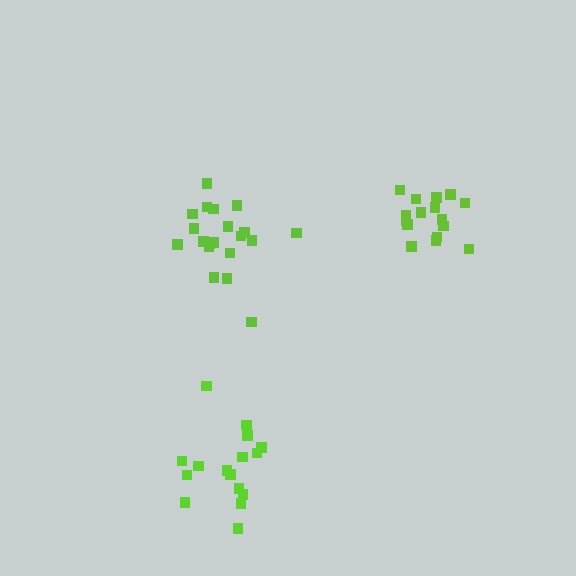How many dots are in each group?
Group 1: 16 dots, Group 2: 20 dots, Group 3: 16 dots (52 total).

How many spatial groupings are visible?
There are 3 spatial groupings.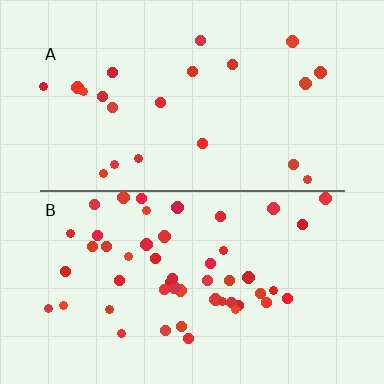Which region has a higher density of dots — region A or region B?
B (the bottom).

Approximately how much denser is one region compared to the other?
Approximately 2.3× — region B over region A.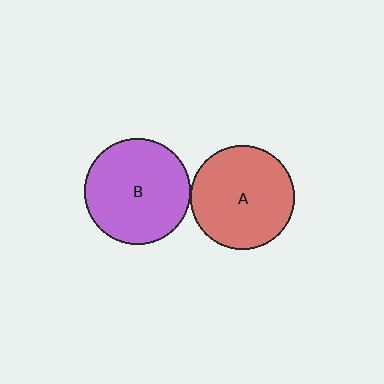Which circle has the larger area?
Circle B (purple).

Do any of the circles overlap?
No, none of the circles overlap.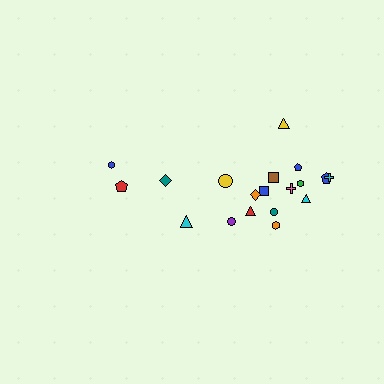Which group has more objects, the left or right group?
The right group.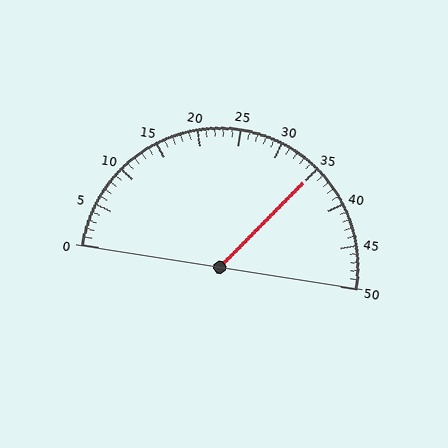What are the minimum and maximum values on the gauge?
The gauge ranges from 0 to 50.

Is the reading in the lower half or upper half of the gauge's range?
The reading is in the upper half of the range (0 to 50).